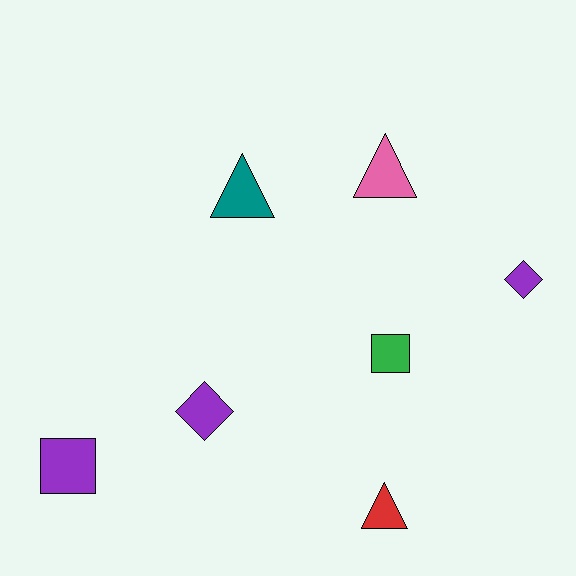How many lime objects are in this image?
There are no lime objects.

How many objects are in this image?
There are 7 objects.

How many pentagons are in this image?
There are no pentagons.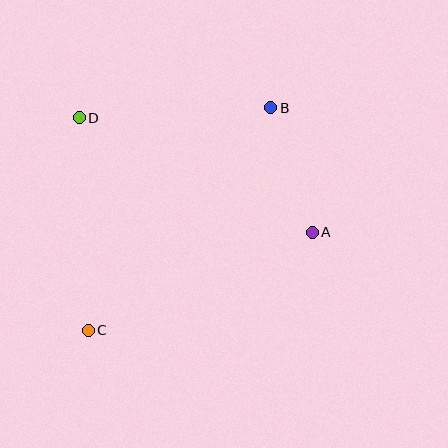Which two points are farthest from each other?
Points B and C are farthest from each other.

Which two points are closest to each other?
Points A and B are closest to each other.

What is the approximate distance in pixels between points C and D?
The distance between C and D is approximately 213 pixels.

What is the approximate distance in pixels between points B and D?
The distance between B and D is approximately 192 pixels.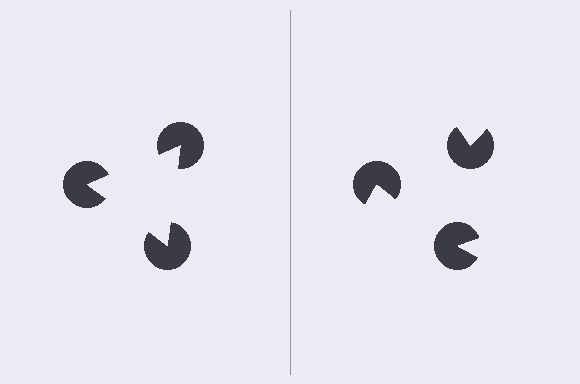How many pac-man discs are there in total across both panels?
6 — 3 on each side.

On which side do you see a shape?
An illusory triangle appears on the left side. On the right side the wedge cuts are rotated, so no coherent shape forms.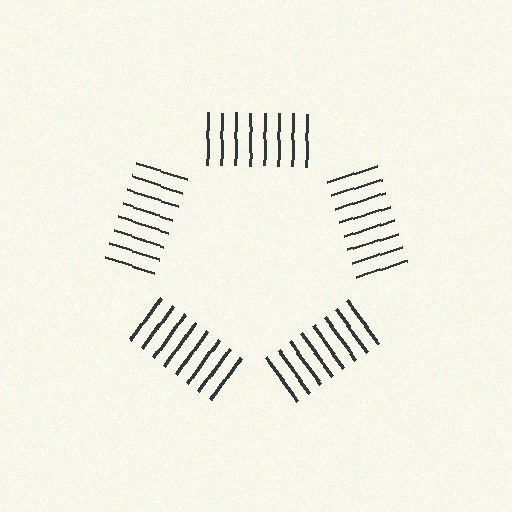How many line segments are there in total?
40 — 8 along each of the 5 edges.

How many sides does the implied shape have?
5 sides — the line-ends trace a pentagon.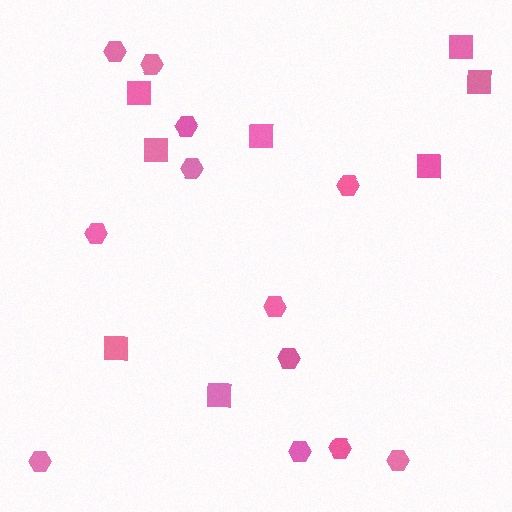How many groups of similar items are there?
There are 2 groups: one group of hexagons (12) and one group of squares (8).